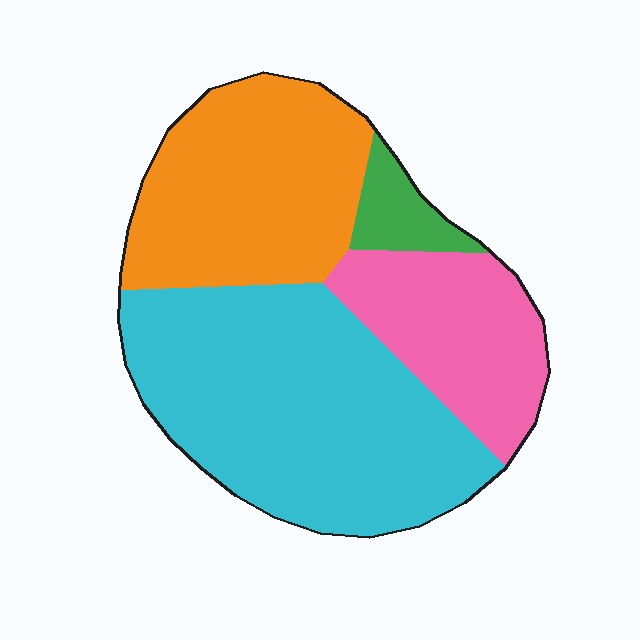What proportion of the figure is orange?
Orange takes up about one third (1/3) of the figure.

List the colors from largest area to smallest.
From largest to smallest: cyan, orange, pink, green.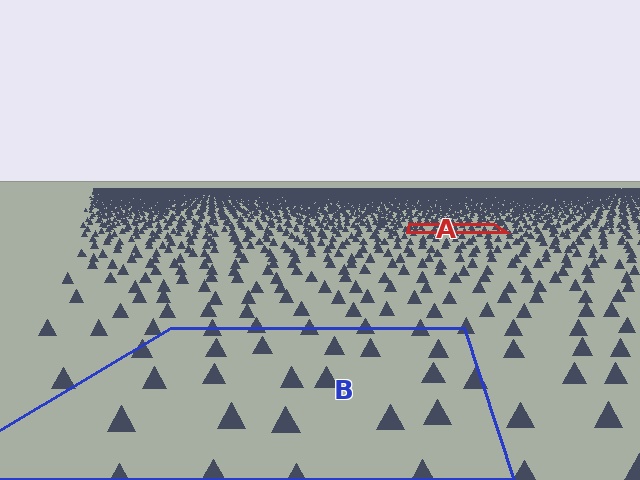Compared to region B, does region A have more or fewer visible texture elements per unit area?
Region A has more texture elements per unit area — they are packed more densely because it is farther away.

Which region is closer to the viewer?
Region B is closer. The texture elements there are larger and more spread out.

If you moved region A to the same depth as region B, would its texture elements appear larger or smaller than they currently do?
They would appear larger. At a closer depth, the same texture elements are projected at a bigger on-screen size.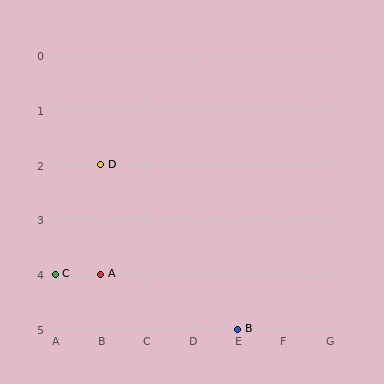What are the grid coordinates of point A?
Point A is at grid coordinates (B, 4).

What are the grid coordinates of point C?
Point C is at grid coordinates (A, 4).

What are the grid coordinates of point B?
Point B is at grid coordinates (E, 5).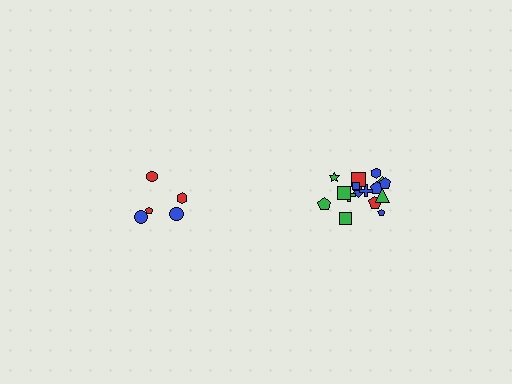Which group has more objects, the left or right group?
The right group.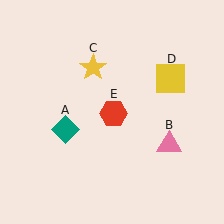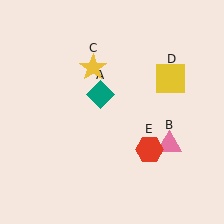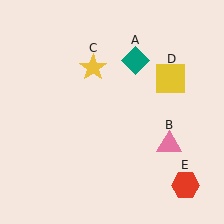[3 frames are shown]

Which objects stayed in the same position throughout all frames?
Pink triangle (object B) and yellow star (object C) and yellow square (object D) remained stationary.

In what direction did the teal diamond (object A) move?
The teal diamond (object A) moved up and to the right.